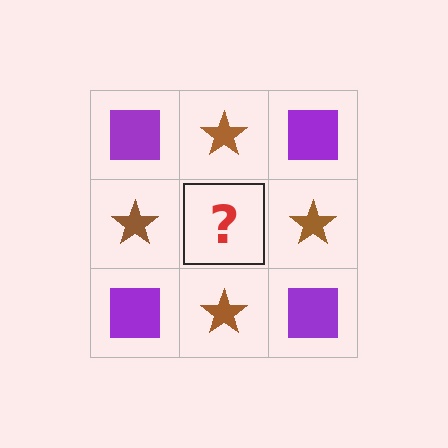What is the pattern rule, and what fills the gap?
The rule is that it alternates purple square and brown star in a checkerboard pattern. The gap should be filled with a purple square.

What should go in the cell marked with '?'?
The missing cell should contain a purple square.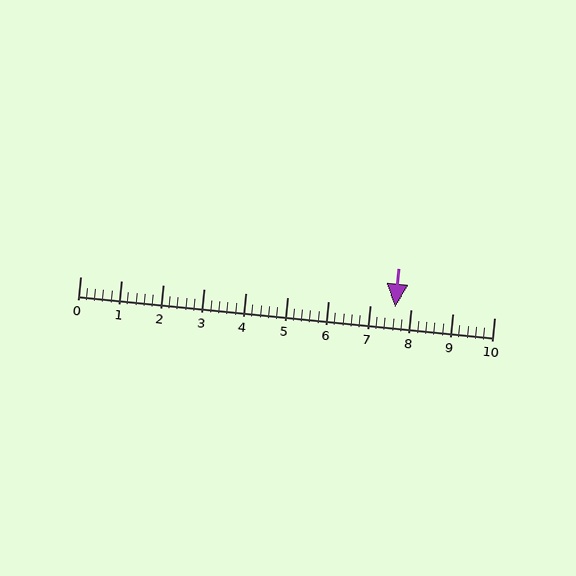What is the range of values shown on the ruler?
The ruler shows values from 0 to 10.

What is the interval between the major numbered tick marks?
The major tick marks are spaced 1 units apart.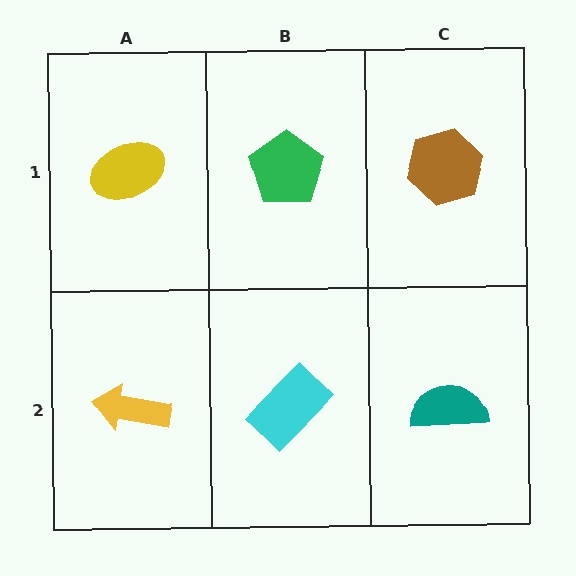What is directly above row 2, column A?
A yellow ellipse.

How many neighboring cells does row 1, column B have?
3.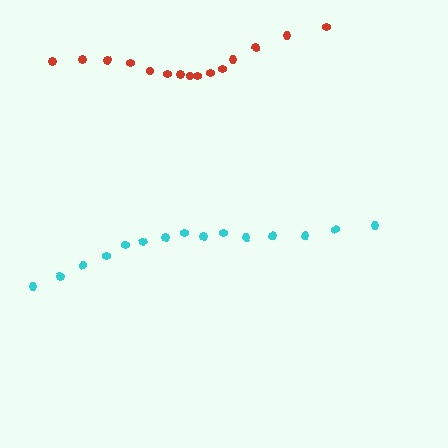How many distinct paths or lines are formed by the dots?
There are 2 distinct paths.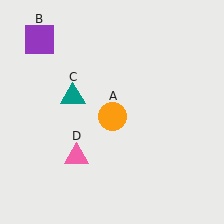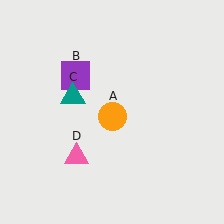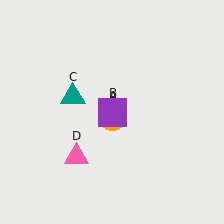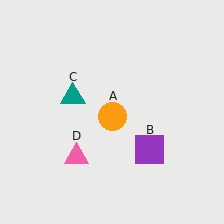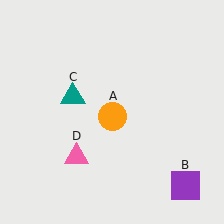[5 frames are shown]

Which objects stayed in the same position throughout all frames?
Orange circle (object A) and teal triangle (object C) and pink triangle (object D) remained stationary.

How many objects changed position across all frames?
1 object changed position: purple square (object B).